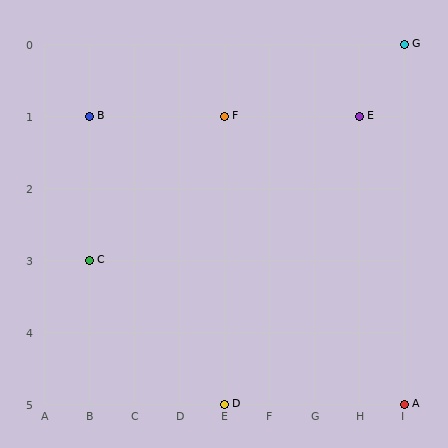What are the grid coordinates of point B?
Point B is at grid coordinates (B, 1).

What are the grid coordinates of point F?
Point F is at grid coordinates (E, 1).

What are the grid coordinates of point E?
Point E is at grid coordinates (H, 1).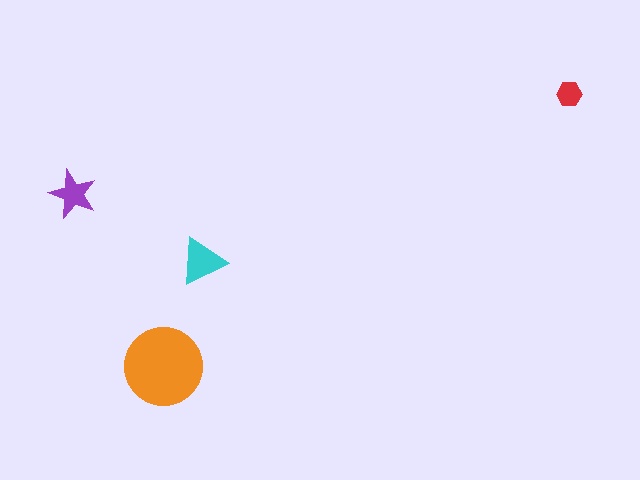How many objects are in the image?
There are 4 objects in the image.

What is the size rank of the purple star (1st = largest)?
3rd.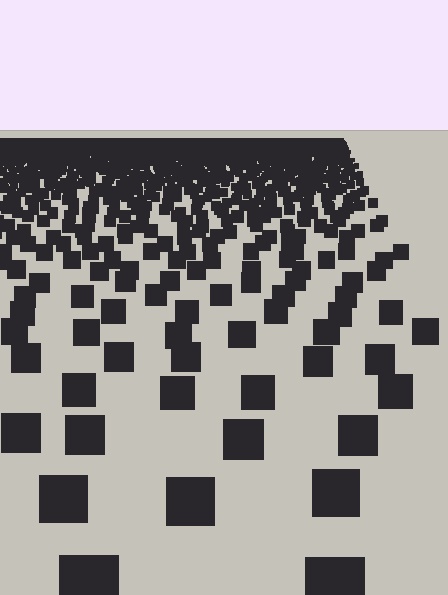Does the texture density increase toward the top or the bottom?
Density increases toward the top.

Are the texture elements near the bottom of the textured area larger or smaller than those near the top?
Larger. Near the bottom, elements are closer to the viewer and appear at a bigger on-screen size.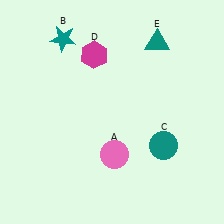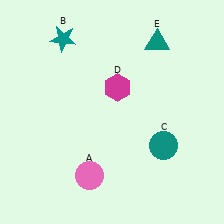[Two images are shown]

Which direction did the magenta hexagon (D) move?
The magenta hexagon (D) moved down.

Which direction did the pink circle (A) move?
The pink circle (A) moved left.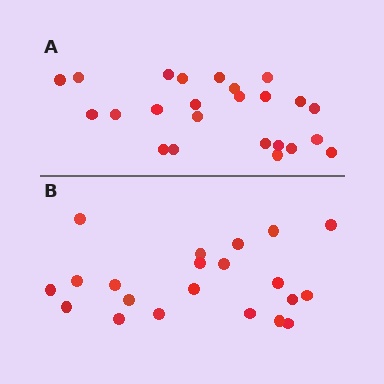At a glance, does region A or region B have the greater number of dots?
Region A (the top region) has more dots.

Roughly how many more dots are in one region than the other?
Region A has just a few more — roughly 2 or 3 more dots than region B.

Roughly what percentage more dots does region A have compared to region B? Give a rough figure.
About 15% more.